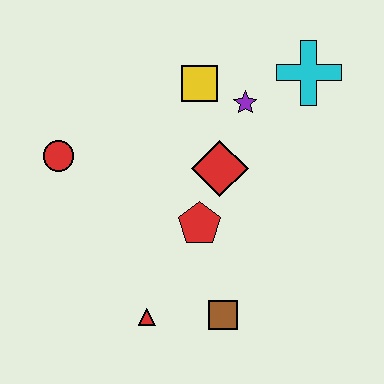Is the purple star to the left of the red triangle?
No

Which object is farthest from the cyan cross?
The red triangle is farthest from the cyan cross.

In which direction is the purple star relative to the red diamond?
The purple star is above the red diamond.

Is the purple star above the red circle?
Yes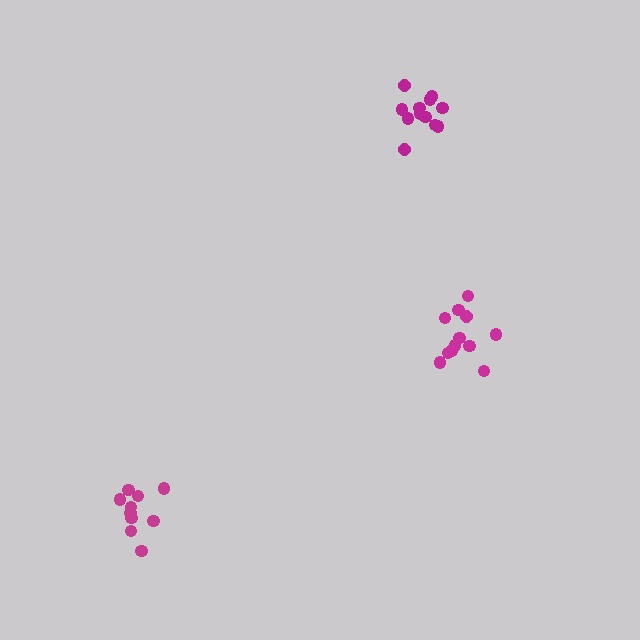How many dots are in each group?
Group 1: 12 dots, Group 2: 12 dots, Group 3: 10 dots (34 total).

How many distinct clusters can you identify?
There are 3 distinct clusters.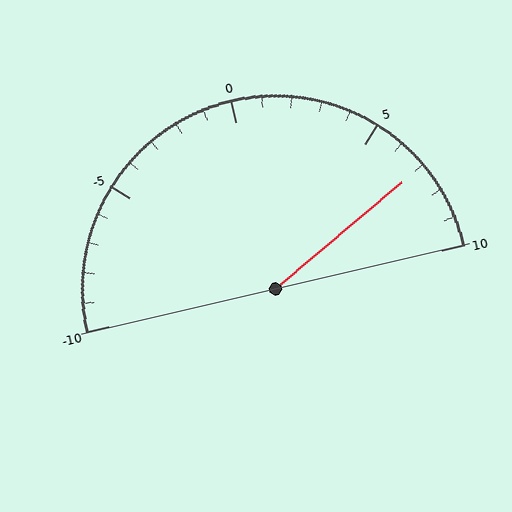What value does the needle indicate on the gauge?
The needle indicates approximately 7.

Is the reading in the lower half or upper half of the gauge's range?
The reading is in the upper half of the range (-10 to 10).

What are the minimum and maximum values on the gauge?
The gauge ranges from -10 to 10.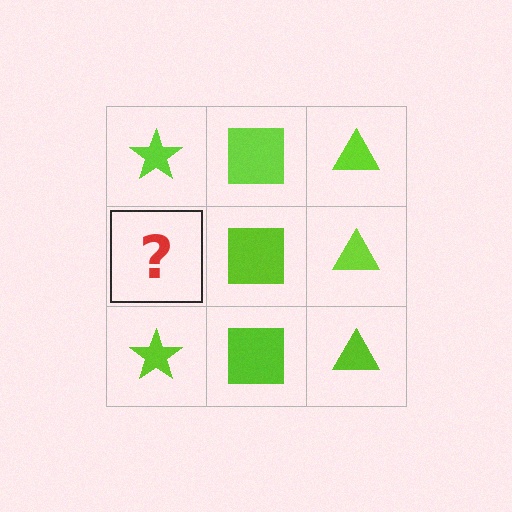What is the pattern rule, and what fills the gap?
The rule is that each column has a consistent shape. The gap should be filled with a lime star.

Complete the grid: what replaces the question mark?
The question mark should be replaced with a lime star.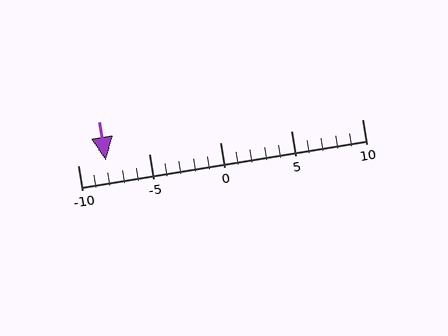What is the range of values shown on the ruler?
The ruler shows values from -10 to 10.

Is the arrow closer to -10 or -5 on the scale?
The arrow is closer to -10.